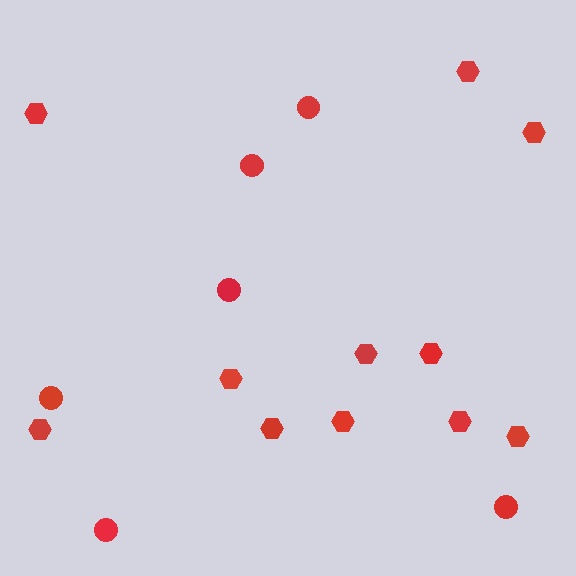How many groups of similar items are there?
There are 2 groups: one group of circles (6) and one group of hexagons (11).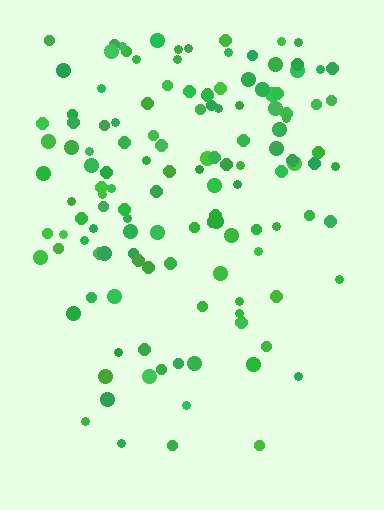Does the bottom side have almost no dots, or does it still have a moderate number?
Still a moderate number, just noticeably fewer than the top.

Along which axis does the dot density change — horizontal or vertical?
Vertical.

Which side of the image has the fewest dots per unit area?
The bottom.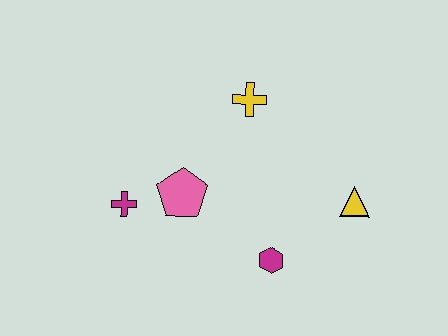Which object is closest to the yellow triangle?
The magenta hexagon is closest to the yellow triangle.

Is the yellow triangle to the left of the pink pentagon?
No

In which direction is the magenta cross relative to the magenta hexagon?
The magenta cross is to the left of the magenta hexagon.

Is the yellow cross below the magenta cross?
No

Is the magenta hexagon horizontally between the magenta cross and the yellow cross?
No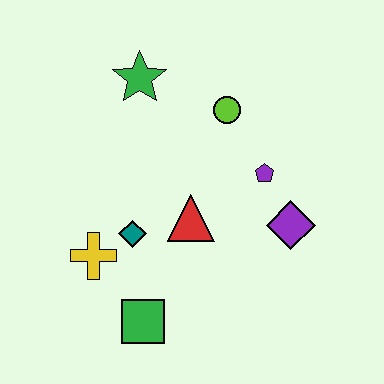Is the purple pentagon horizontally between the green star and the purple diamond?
Yes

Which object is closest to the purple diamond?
The purple pentagon is closest to the purple diamond.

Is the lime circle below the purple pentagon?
No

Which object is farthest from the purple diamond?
The green star is farthest from the purple diamond.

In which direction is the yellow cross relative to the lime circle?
The yellow cross is below the lime circle.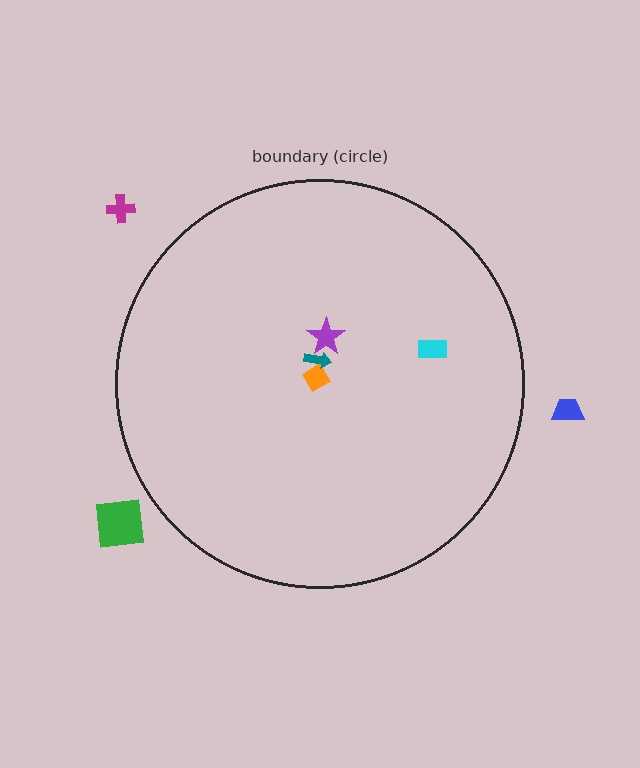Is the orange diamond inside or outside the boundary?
Inside.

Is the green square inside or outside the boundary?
Outside.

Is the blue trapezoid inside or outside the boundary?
Outside.